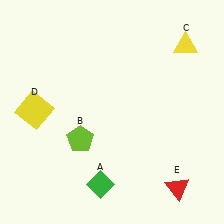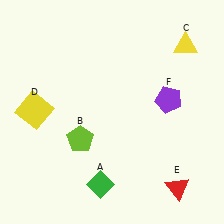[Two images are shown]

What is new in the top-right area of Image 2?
A purple pentagon (F) was added in the top-right area of Image 2.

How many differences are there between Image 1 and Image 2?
There is 1 difference between the two images.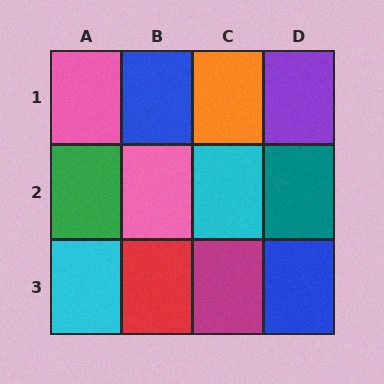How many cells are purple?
1 cell is purple.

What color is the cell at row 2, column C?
Cyan.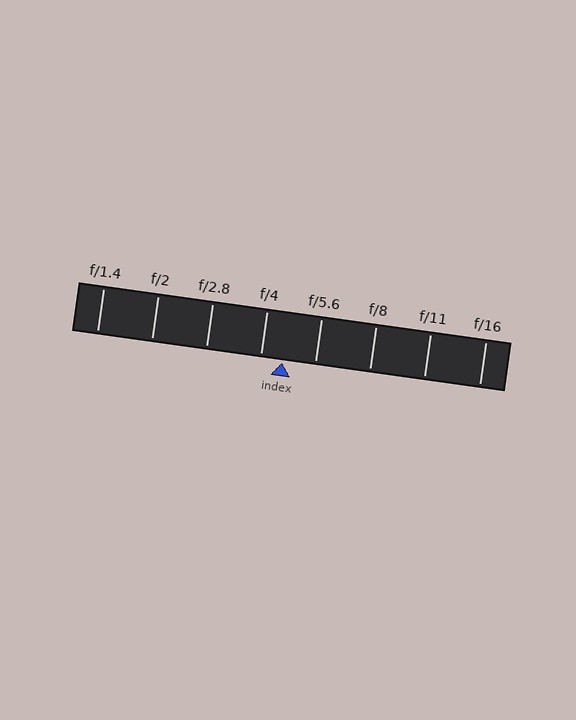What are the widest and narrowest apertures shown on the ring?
The widest aperture shown is f/1.4 and the narrowest is f/16.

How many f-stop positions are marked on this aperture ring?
There are 8 f-stop positions marked.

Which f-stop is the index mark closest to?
The index mark is closest to f/4.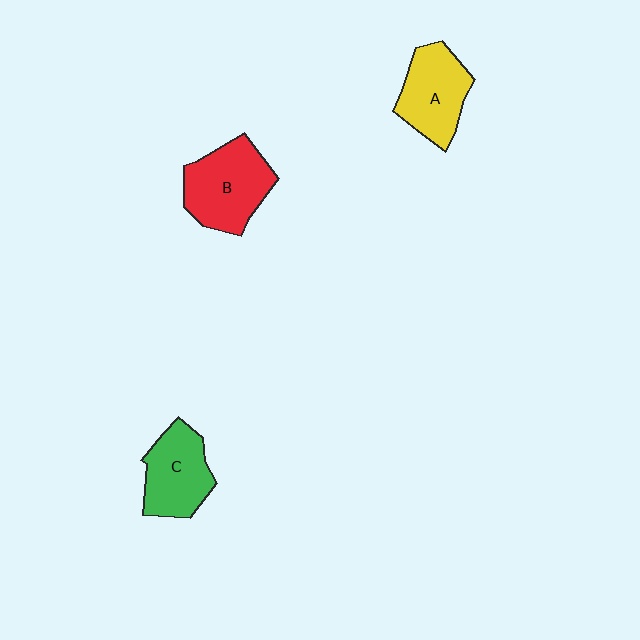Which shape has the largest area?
Shape B (red).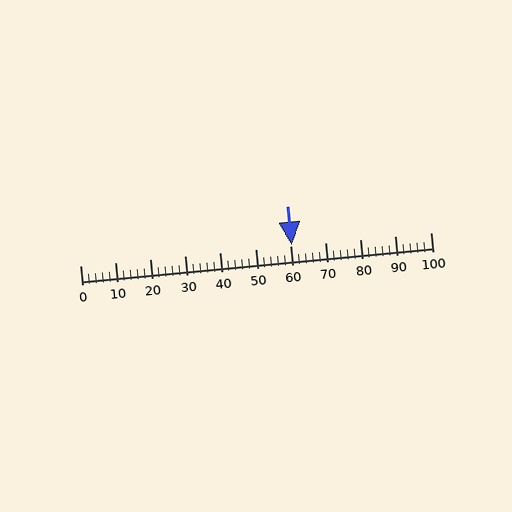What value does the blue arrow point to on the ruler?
The blue arrow points to approximately 60.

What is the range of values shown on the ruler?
The ruler shows values from 0 to 100.